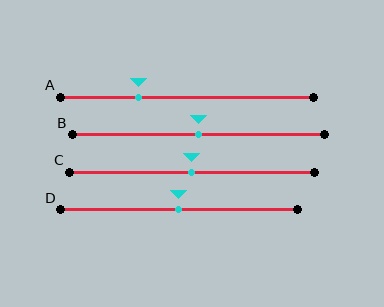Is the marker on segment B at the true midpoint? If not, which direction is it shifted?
Yes, the marker on segment B is at the true midpoint.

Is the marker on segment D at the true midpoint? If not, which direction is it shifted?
Yes, the marker on segment D is at the true midpoint.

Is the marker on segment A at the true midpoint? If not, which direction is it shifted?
No, the marker on segment A is shifted to the left by about 19% of the segment length.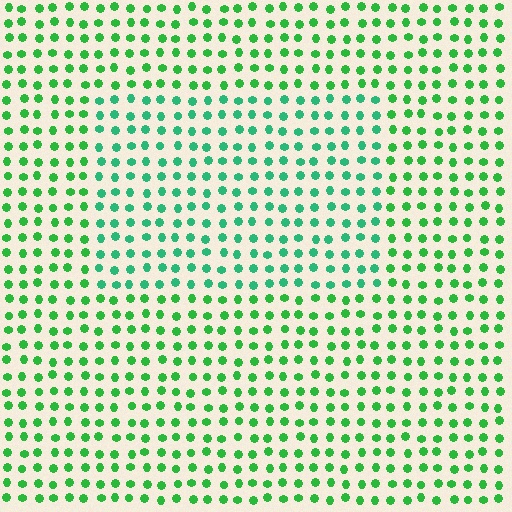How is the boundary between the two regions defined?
The boundary is defined purely by a slight shift in hue (about 27 degrees). Spacing, size, and orientation are identical on both sides.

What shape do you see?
I see a rectangle.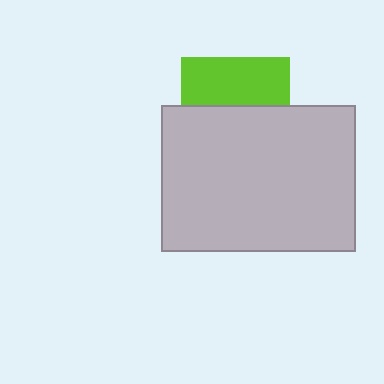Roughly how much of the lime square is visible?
A small part of it is visible (roughly 44%).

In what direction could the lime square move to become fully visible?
The lime square could move up. That would shift it out from behind the light gray rectangle entirely.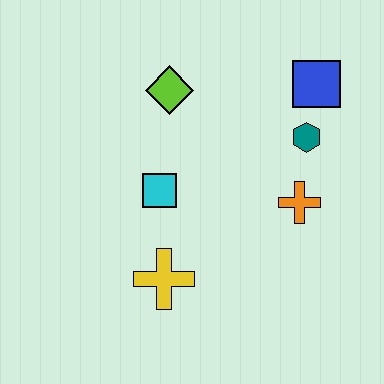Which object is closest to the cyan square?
The yellow cross is closest to the cyan square.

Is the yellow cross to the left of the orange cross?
Yes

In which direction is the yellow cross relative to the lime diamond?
The yellow cross is below the lime diamond.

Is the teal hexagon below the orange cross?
No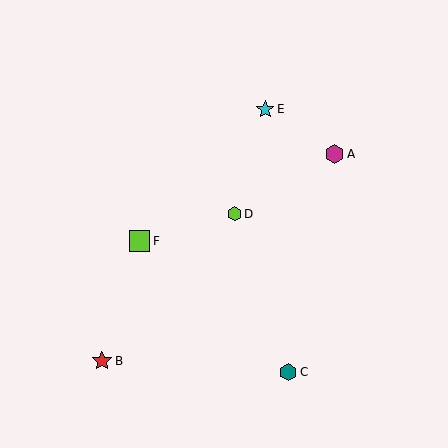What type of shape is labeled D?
Shape D is a lime hexagon.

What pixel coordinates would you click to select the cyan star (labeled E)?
Click at (265, 109) to select the cyan star E.